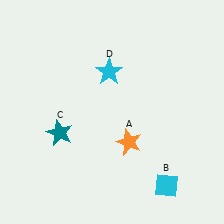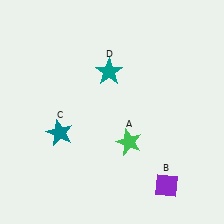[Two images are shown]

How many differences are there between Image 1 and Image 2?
There are 3 differences between the two images.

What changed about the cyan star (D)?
In Image 1, D is cyan. In Image 2, it changed to teal.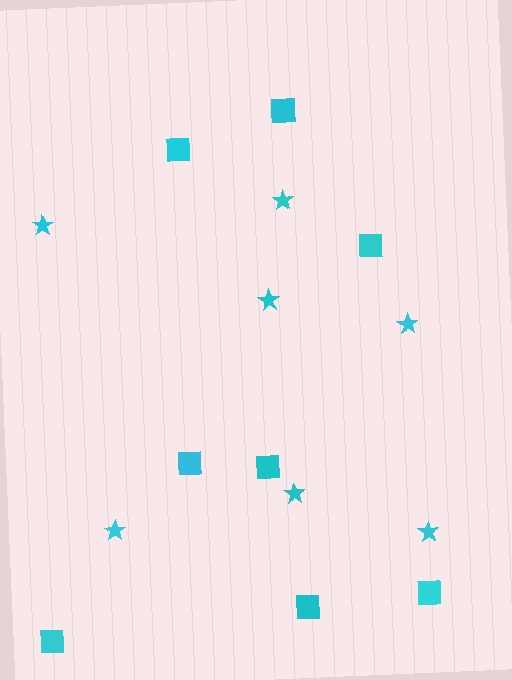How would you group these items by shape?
There are 2 groups: one group of squares (8) and one group of stars (7).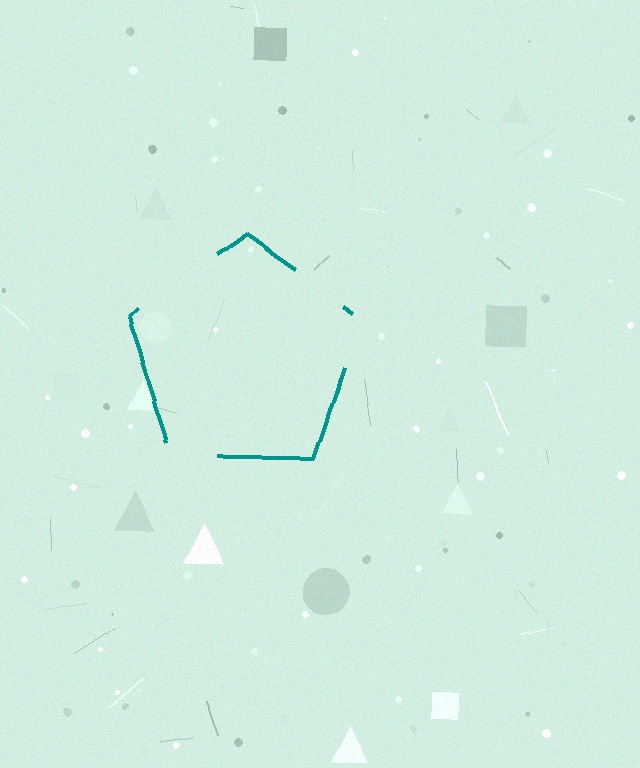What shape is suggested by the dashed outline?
The dashed outline suggests a pentagon.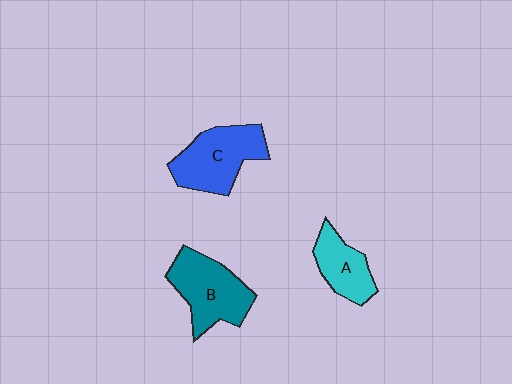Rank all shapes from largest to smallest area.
From largest to smallest: C (blue), B (teal), A (cyan).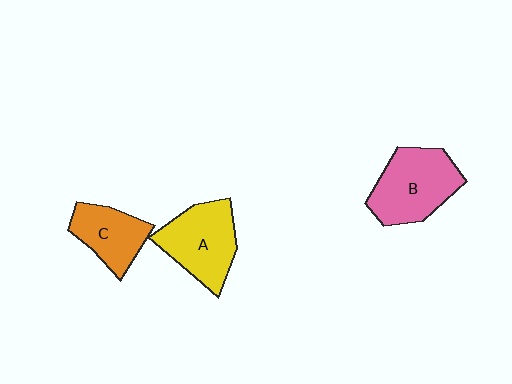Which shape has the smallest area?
Shape C (orange).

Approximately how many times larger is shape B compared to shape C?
Approximately 1.5 times.